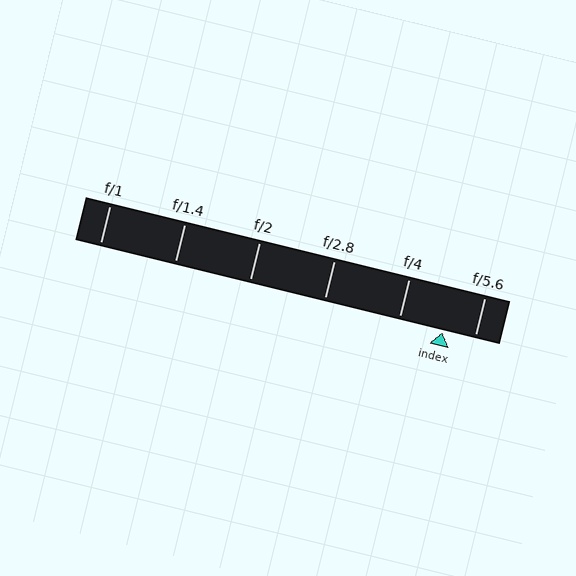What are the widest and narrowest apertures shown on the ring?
The widest aperture shown is f/1 and the narrowest is f/5.6.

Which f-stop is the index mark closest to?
The index mark is closest to f/5.6.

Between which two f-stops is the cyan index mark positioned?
The index mark is between f/4 and f/5.6.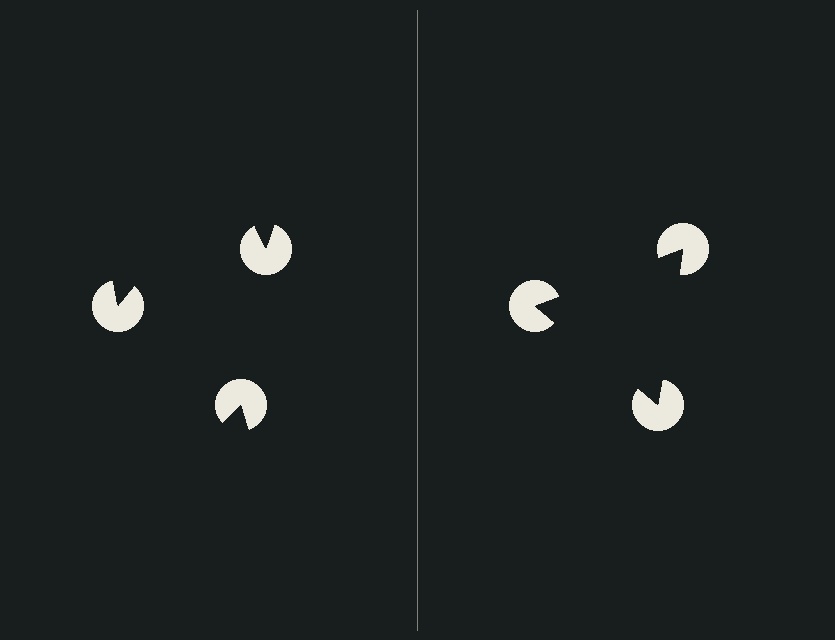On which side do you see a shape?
An illusory triangle appears on the right side. On the left side the wedge cuts are rotated, so no coherent shape forms.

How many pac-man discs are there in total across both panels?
6 — 3 on each side.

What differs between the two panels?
The pac-man discs are positioned identically on both sides; only the wedge orientations differ. On the right they align to a triangle; on the left they are misaligned.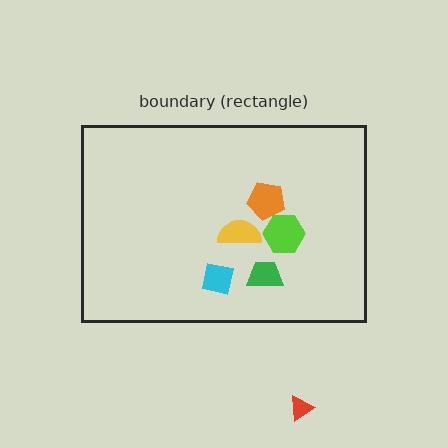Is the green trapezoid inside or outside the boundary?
Inside.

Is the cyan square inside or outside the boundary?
Inside.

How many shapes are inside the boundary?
5 inside, 1 outside.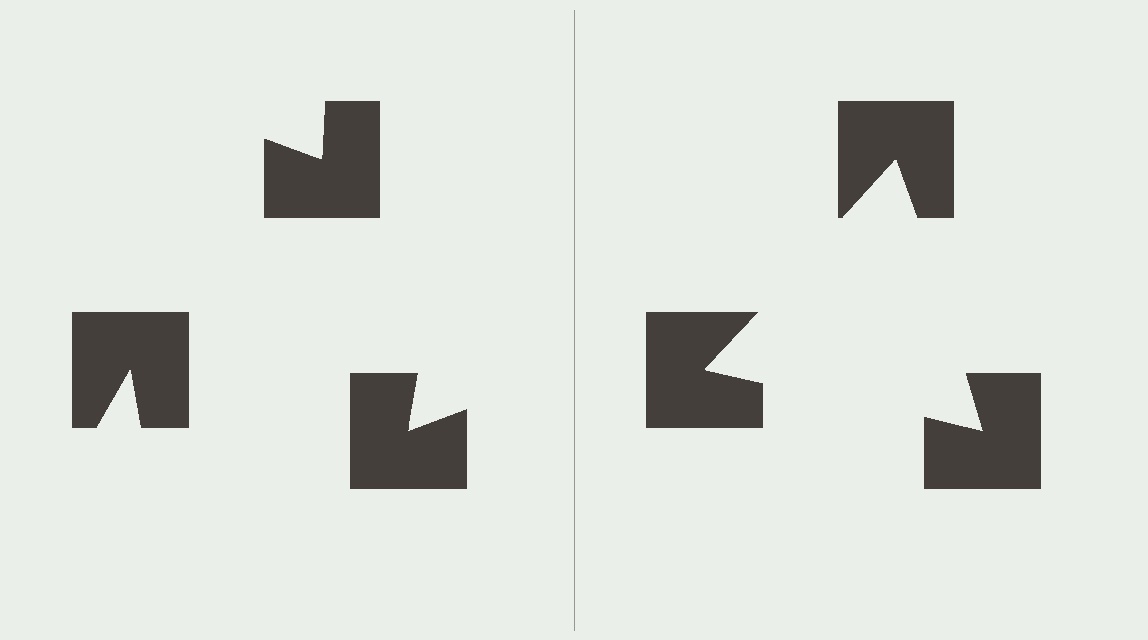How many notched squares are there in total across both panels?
6 — 3 on each side.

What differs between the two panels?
The notched squares are positioned identically on both sides; only the wedge orientations differ. On the right they align to a triangle; on the left they are misaligned.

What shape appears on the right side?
An illusory triangle.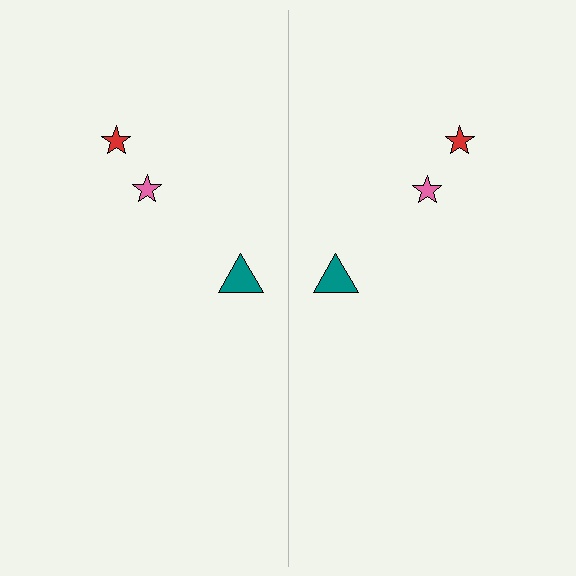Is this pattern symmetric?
Yes, this pattern has bilateral (reflection) symmetry.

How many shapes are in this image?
There are 6 shapes in this image.